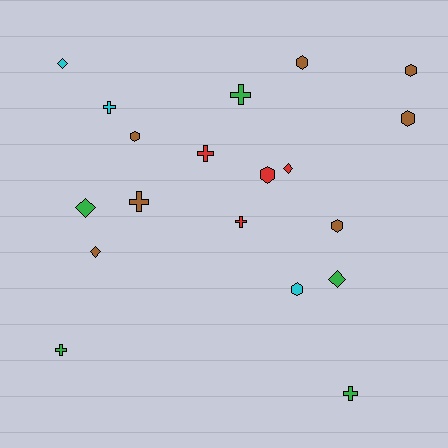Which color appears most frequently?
Brown, with 7 objects.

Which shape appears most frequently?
Cross, with 7 objects.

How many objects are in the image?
There are 19 objects.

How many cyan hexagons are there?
There is 1 cyan hexagon.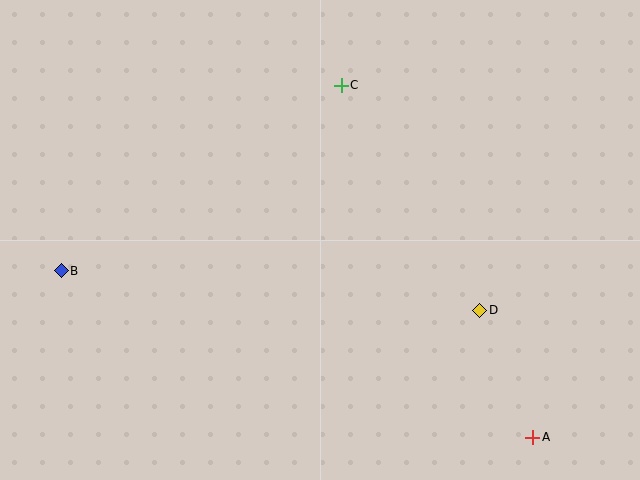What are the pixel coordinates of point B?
Point B is at (61, 271).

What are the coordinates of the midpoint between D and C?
The midpoint between D and C is at (410, 198).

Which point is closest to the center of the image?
Point C at (341, 85) is closest to the center.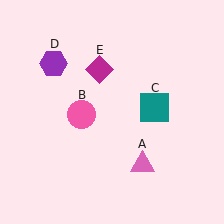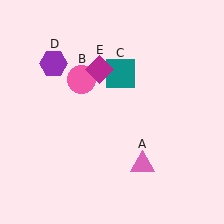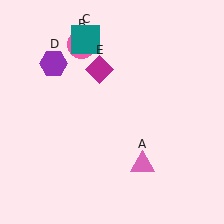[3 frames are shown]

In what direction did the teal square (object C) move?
The teal square (object C) moved up and to the left.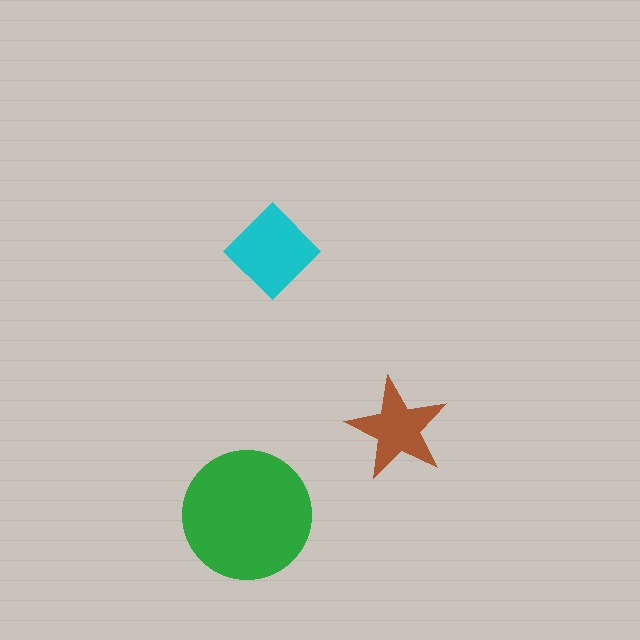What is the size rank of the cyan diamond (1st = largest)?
2nd.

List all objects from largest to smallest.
The green circle, the cyan diamond, the brown star.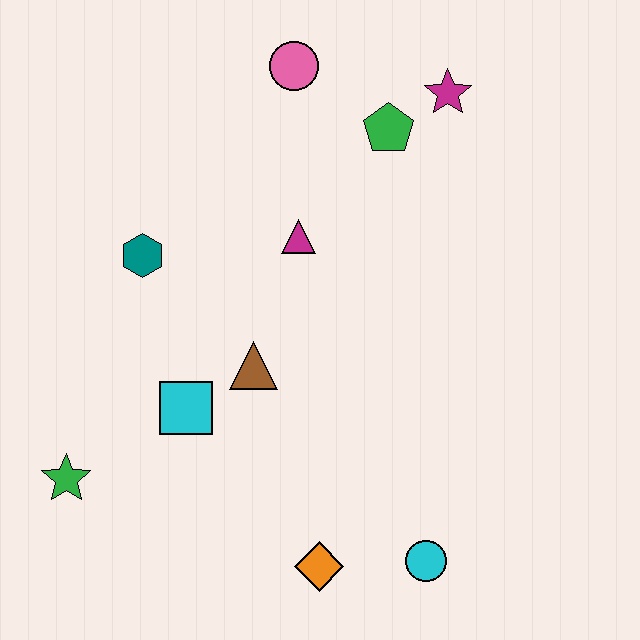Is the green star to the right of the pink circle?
No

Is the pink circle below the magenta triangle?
No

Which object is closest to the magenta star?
The green pentagon is closest to the magenta star.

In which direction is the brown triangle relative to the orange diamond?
The brown triangle is above the orange diamond.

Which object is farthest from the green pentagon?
The green star is farthest from the green pentagon.